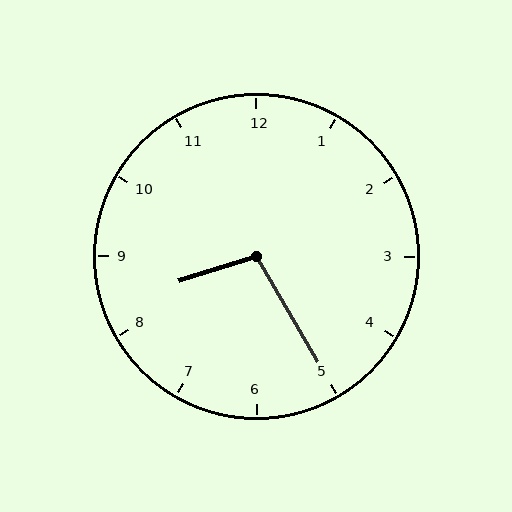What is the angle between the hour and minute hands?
Approximately 102 degrees.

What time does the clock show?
8:25.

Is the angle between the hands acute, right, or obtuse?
It is obtuse.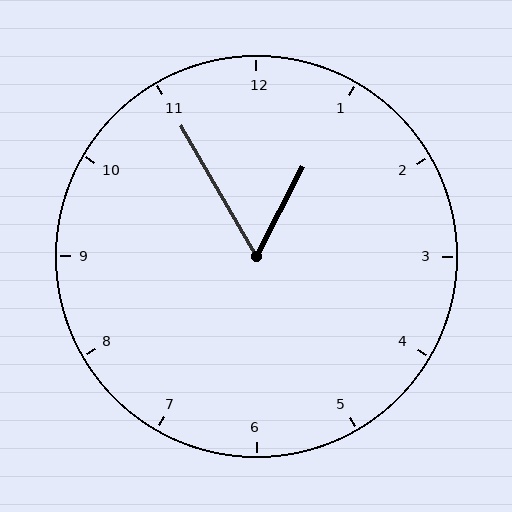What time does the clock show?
12:55.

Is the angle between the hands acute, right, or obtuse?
It is acute.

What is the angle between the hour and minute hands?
Approximately 58 degrees.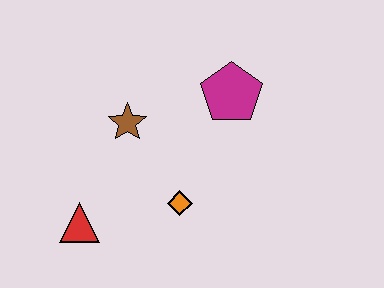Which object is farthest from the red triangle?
The magenta pentagon is farthest from the red triangle.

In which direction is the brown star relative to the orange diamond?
The brown star is above the orange diamond.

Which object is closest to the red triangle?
The orange diamond is closest to the red triangle.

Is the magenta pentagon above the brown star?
Yes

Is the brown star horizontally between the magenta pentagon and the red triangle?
Yes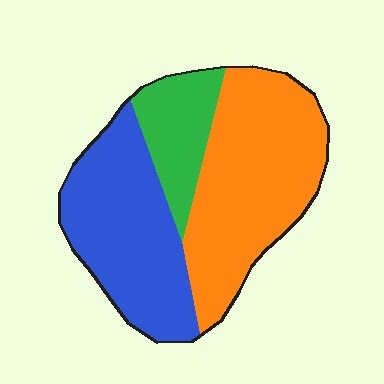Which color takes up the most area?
Orange, at roughly 45%.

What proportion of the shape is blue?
Blue takes up between a quarter and a half of the shape.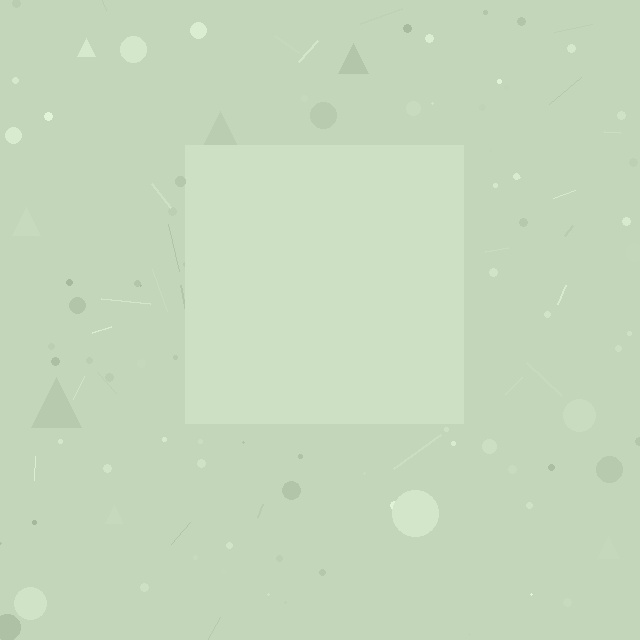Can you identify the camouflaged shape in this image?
The camouflaged shape is a square.